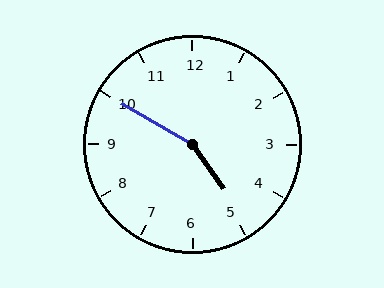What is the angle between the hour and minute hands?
Approximately 155 degrees.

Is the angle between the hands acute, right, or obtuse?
It is obtuse.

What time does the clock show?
4:50.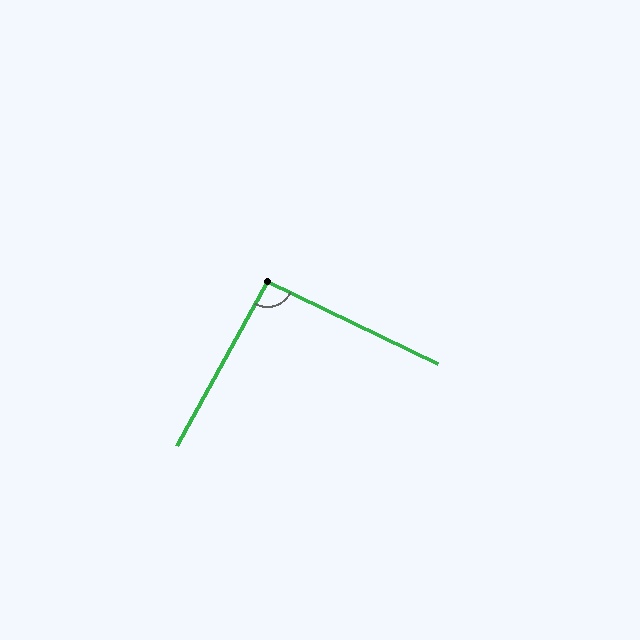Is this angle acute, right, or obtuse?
It is approximately a right angle.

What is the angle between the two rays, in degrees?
Approximately 93 degrees.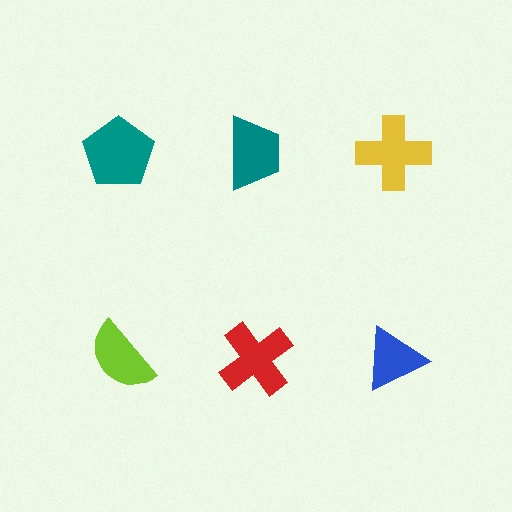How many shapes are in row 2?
3 shapes.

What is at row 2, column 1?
A lime semicircle.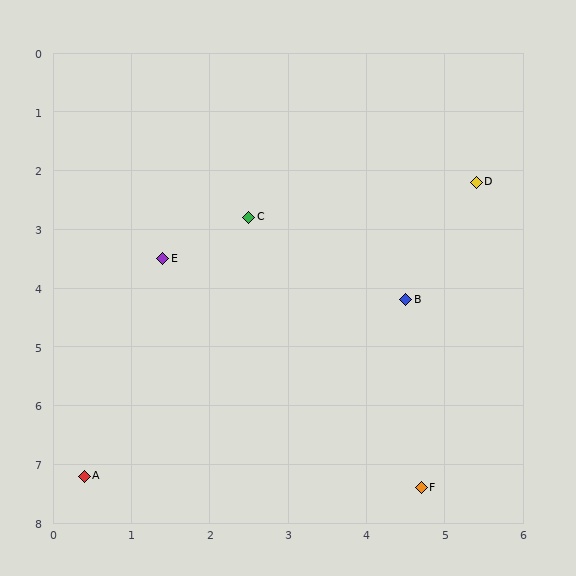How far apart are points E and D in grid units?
Points E and D are about 4.2 grid units apart.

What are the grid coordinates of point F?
Point F is at approximately (4.7, 7.4).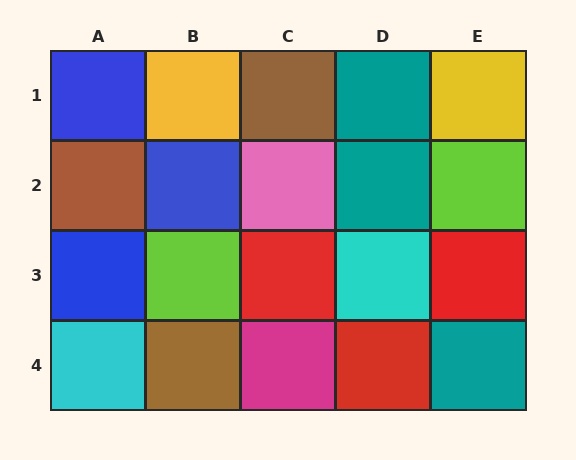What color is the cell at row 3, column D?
Cyan.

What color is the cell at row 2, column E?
Lime.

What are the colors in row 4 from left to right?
Cyan, brown, magenta, red, teal.